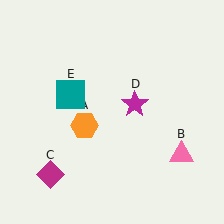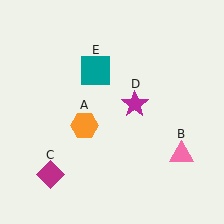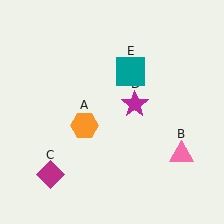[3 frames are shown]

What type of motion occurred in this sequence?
The teal square (object E) rotated clockwise around the center of the scene.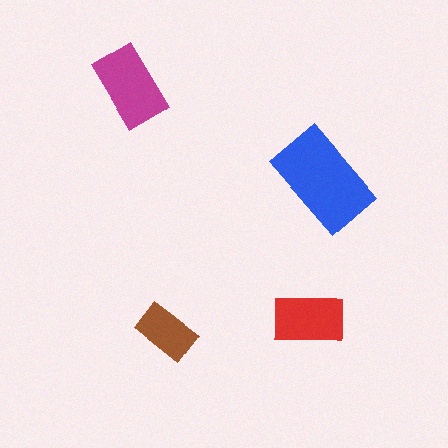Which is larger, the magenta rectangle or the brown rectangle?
The magenta one.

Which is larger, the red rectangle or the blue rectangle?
The blue one.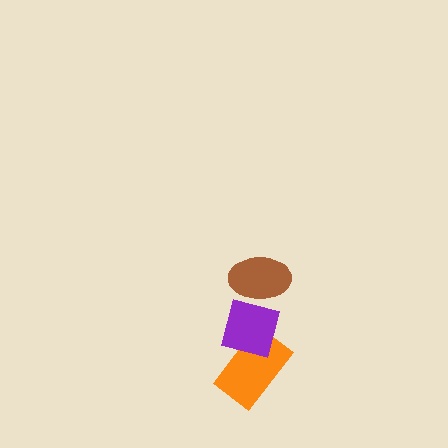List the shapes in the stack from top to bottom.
From top to bottom: the brown ellipse, the purple square, the orange rectangle.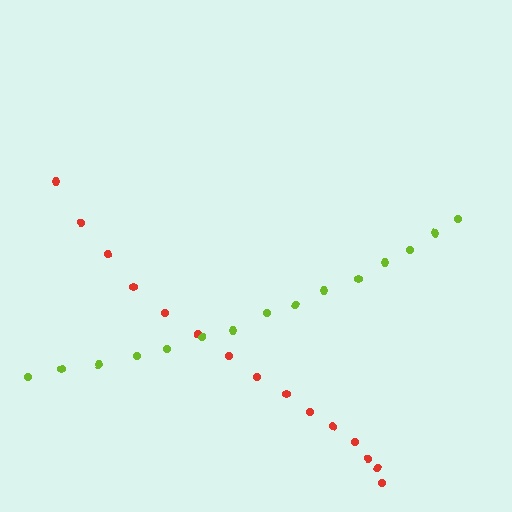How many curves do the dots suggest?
There are 2 distinct paths.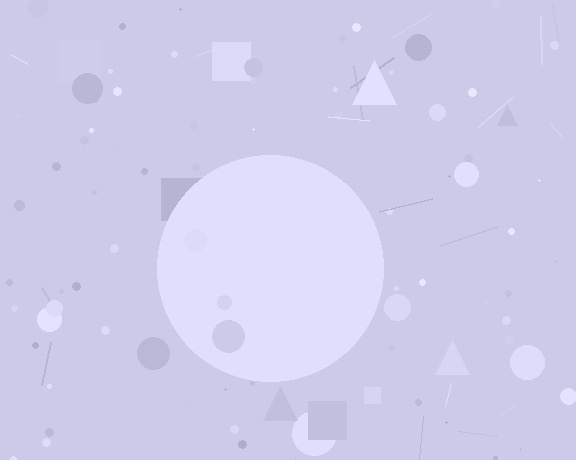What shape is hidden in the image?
A circle is hidden in the image.